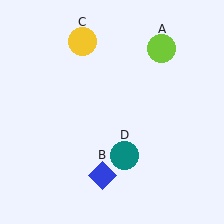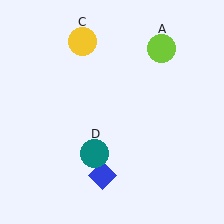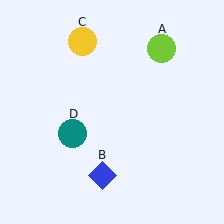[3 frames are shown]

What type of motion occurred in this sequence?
The teal circle (object D) rotated clockwise around the center of the scene.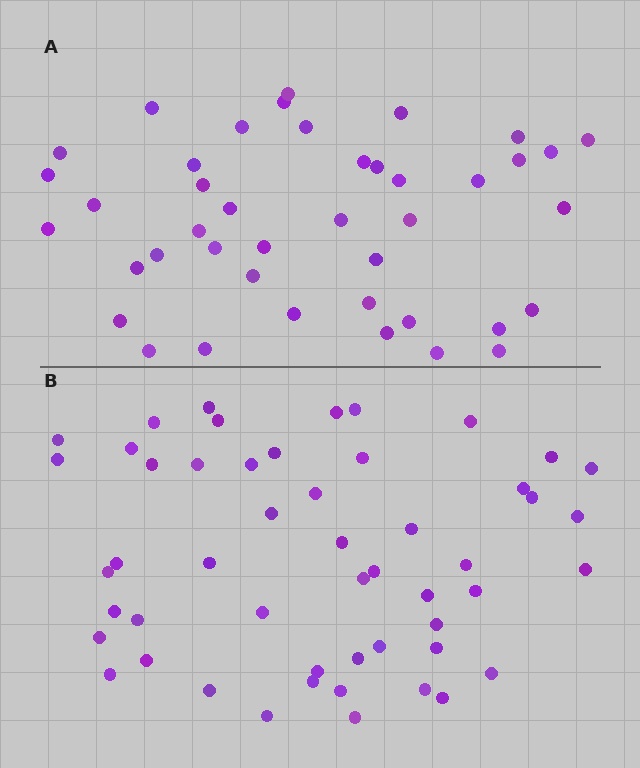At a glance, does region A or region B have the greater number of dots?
Region B (the bottom region) has more dots.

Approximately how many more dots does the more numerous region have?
Region B has roughly 8 or so more dots than region A.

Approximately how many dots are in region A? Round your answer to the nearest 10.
About 40 dots. (The exact count is 42, which rounds to 40.)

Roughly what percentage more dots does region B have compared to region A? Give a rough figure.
About 20% more.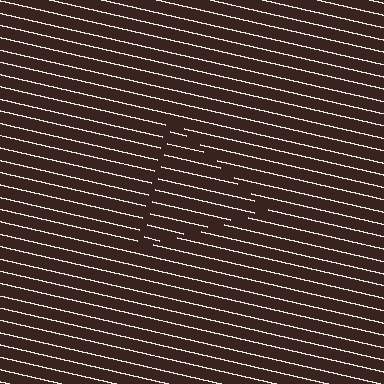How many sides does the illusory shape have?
3 sides — the line-ends trace a triangle.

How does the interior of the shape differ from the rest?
The interior of the shape contains the same grating, shifted by half a period — the contour is defined by the phase discontinuity where line-ends from the inner and outer gratings abut.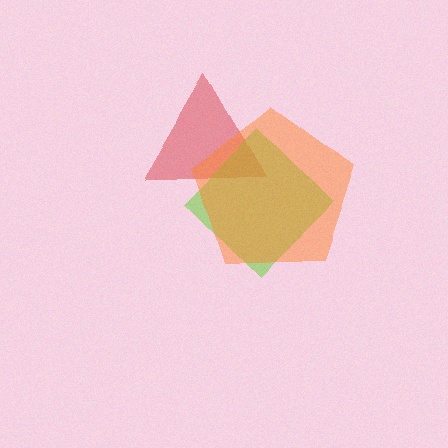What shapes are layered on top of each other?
The layered shapes are: a red triangle, a lime diamond, an orange pentagon.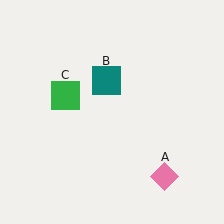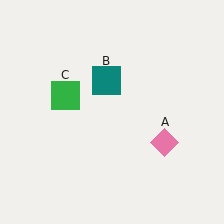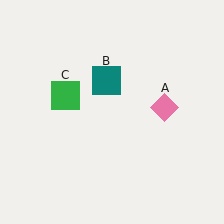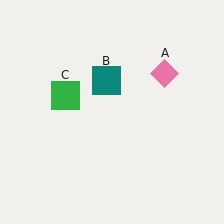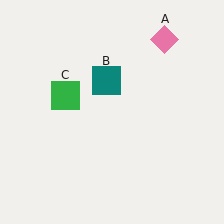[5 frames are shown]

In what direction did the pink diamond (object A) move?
The pink diamond (object A) moved up.